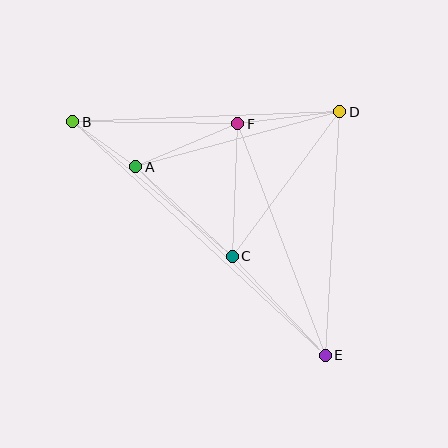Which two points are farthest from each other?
Points B and E are farthest from each other.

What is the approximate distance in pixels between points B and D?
The distance between B and D is approximately 267 pixels.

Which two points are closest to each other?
Points A and B are closest to each other.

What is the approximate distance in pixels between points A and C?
The distance between A and C is approximately 132 pixels.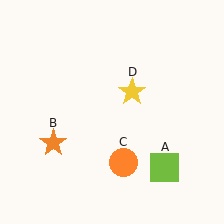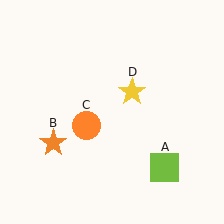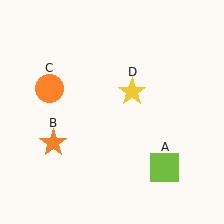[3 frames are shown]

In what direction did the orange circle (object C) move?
The orange circle (object C) moved up and to the left.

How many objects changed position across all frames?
1 object changed position: orange circle (object C).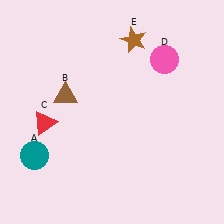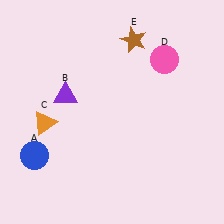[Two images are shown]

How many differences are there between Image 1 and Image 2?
There are 3 differences between the two images.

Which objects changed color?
A changed from teal to blue. B changed from brown to purple. C changed from red to orange.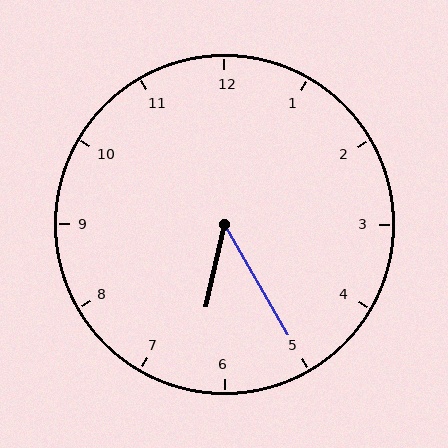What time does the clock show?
6:25.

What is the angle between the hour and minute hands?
Approximately 42 degrees.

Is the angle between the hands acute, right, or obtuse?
It is acute.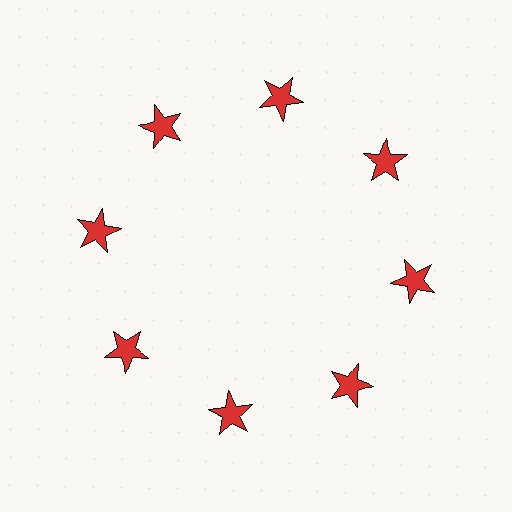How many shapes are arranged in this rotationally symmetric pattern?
There are 8 shapes, arranged in 8 groups of 1.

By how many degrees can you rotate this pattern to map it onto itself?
The pattern maps onto itself every 45 degrees of rotation.